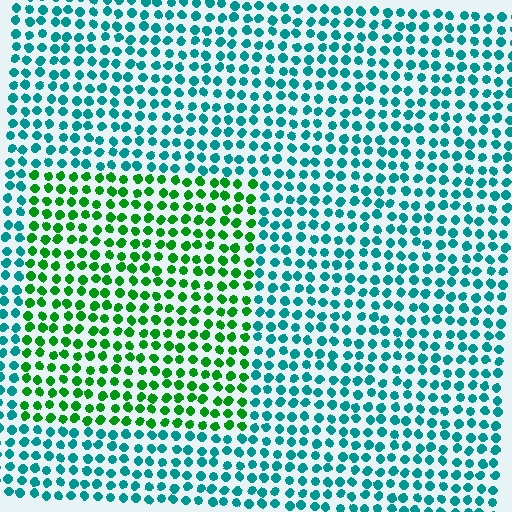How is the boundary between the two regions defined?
The boundary is defined purely by a slight shift in hue (about 50 degrees). Spacing, size, and orientation are identical on both sides.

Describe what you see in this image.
The image is filled with small teal elements in a uniform arrangement. A rectangle-shaped region is visible where the elements are tinted to a slightly different hue, forming a subtle color boundary.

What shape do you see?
I see a rectangle.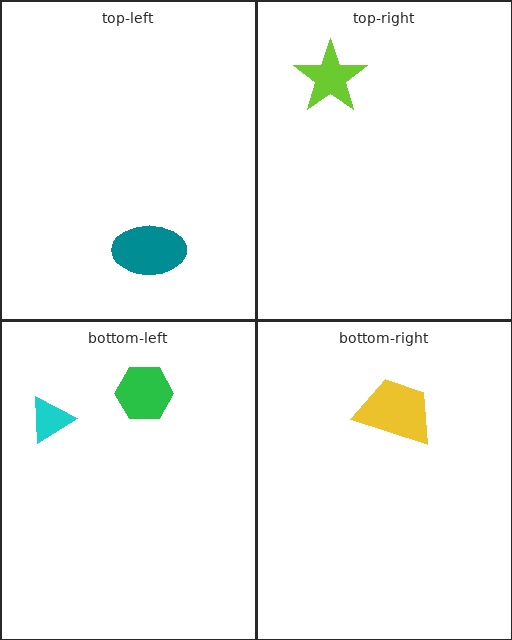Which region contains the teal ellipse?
The top-left region.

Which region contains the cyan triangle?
The bottom-left region.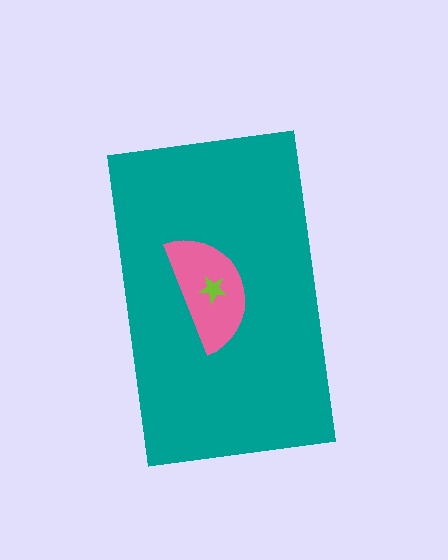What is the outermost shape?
The teal rectangle.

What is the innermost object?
The lime star.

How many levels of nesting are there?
3.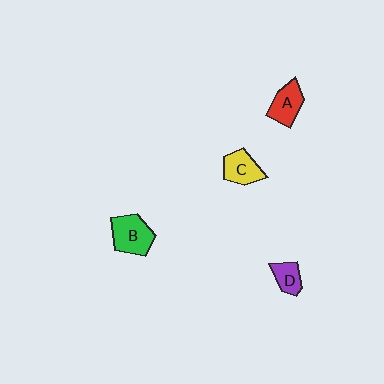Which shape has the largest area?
Shape B (green).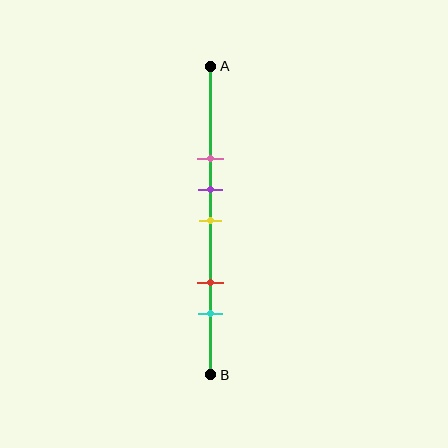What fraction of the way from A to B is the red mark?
The red mark is approximately 70% (0.7) of the way from A to B.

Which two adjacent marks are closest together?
The purple and yellow marks are the closest adjacent pair.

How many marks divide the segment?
There are 5 marks dividing the segment.